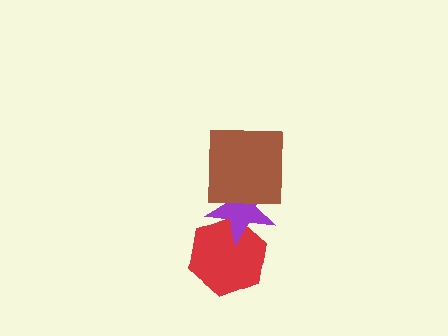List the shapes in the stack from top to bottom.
From top to bottom: the brown square, the purple star, the red hexagon.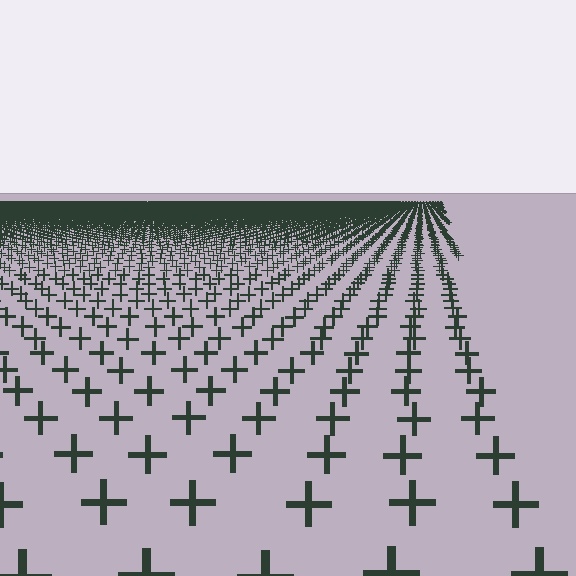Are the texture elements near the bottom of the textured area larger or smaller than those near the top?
Larger. Near the bottom, elements are closer to the viewer and appear at a bigger on-screen size.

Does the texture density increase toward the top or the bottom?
Density increases toward the top.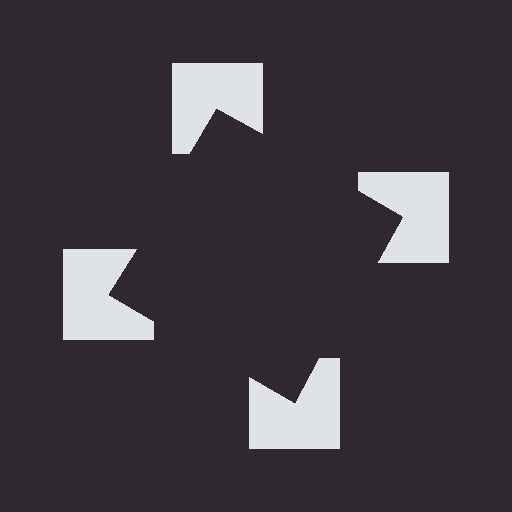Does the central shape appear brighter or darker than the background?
It typically appears slightly darker than the background, even though no actual brightness change is drawn.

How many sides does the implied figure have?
4 sides.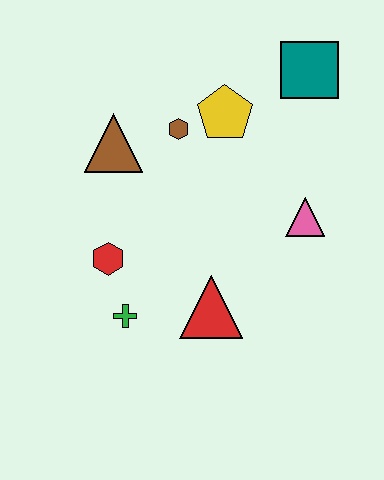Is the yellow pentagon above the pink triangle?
Yes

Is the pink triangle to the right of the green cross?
Yes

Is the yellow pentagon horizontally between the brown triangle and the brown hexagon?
No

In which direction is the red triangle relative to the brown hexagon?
The red triangle is below the brown hexagon.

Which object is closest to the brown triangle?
The brown hexagon is closest to the brown triangle.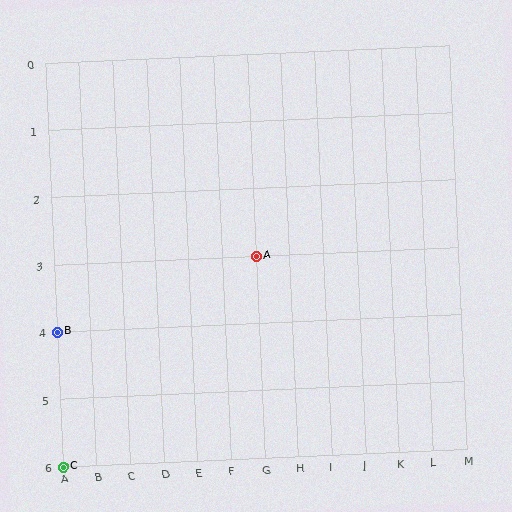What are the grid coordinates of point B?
Point B is at grid coordinates (A, 4).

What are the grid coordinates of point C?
Point C is at grid coordinates (A, 6).